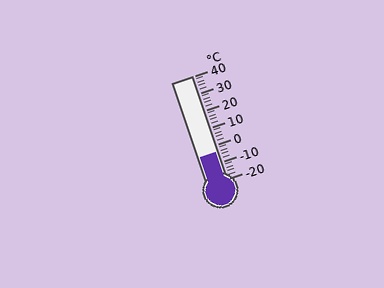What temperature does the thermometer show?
The thermometer shows approximately -4°C.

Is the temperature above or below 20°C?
The temperature is below 20°C.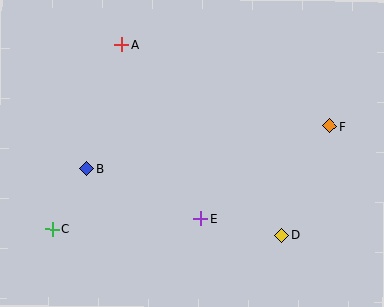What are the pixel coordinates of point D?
Point D is at (282, 235).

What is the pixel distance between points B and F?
The distance between B and F is 247 pixels.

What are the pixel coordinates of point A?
Point A is at (122, 45).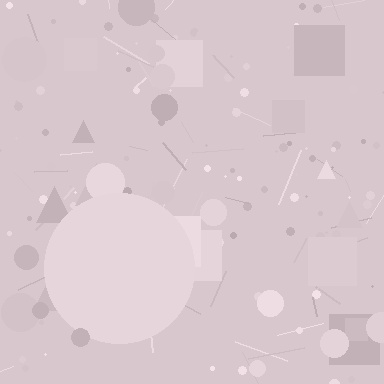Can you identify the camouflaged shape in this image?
The camouflaged shape is a circle.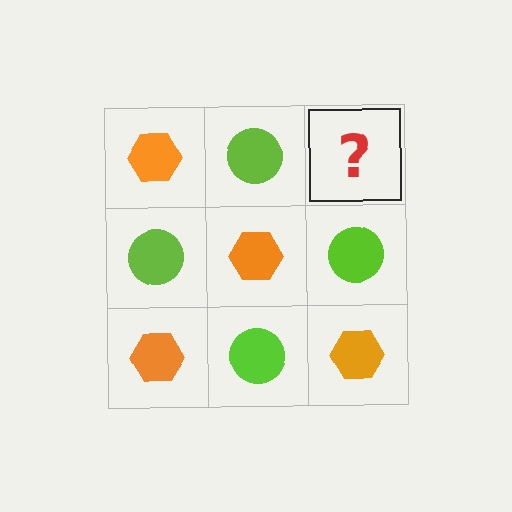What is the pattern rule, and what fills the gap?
The rule is that it alternates orange hexagon and lime circle in a checkerboard pattern. The gap should be filled with an orange hexagon.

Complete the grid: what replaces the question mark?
The question mark should be replaced with an orange hexagon.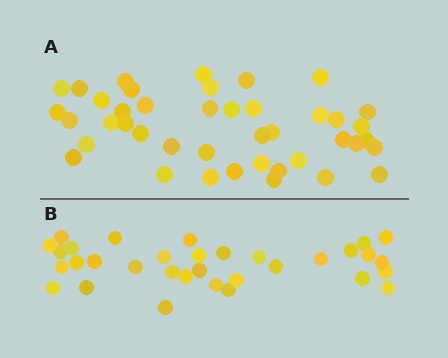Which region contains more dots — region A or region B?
Region A (the top region) has more dots.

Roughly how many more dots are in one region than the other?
Region A has roughly 8 or so more dots than region B.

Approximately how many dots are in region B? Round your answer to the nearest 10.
About 30 dots. (The exact count is 33, which rounds to 30.)